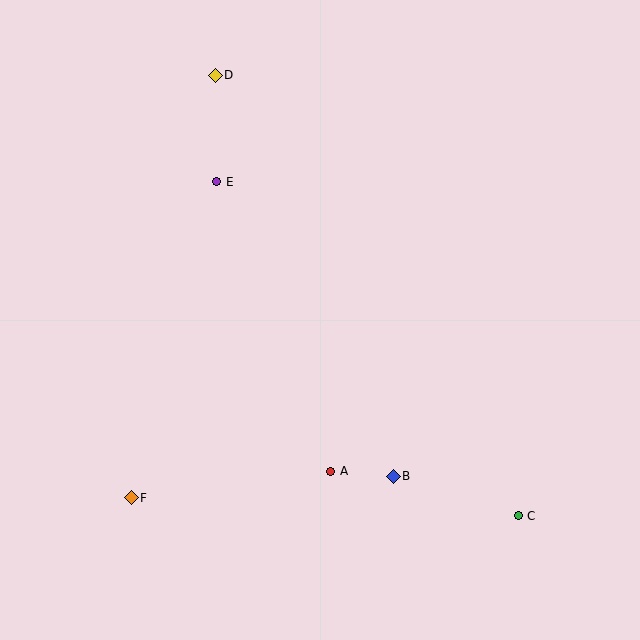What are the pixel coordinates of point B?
Point B is at (393, 476).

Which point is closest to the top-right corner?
Point D is closest to the top-right corner.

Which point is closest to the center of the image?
Point A at (331, 471) is closest to the center.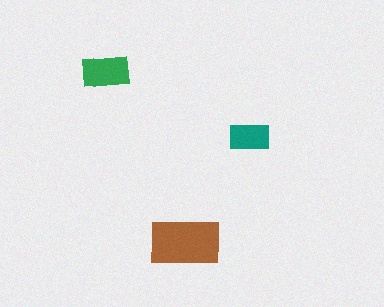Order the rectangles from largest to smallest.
the brown one, the green one, the teal one.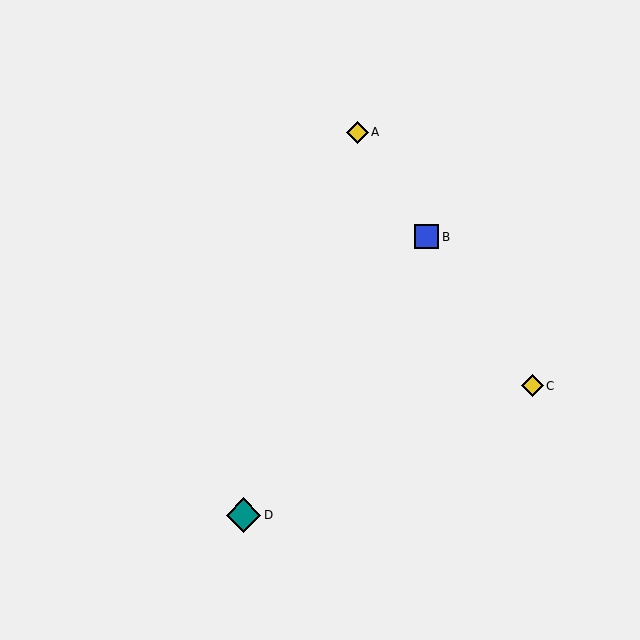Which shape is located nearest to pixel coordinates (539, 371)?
The yellow diamond (labeled C) at (532, 386) is nearest to that location.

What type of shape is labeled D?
Shape D is a teal diamond.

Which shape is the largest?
The teal diamond (labeled D) is the largest.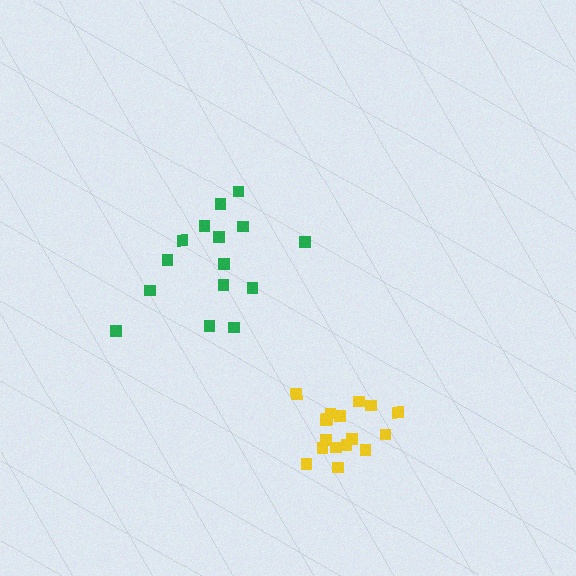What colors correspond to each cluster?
The clusters are colored: yellow, green.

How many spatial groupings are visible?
There are 2 spatial groupings.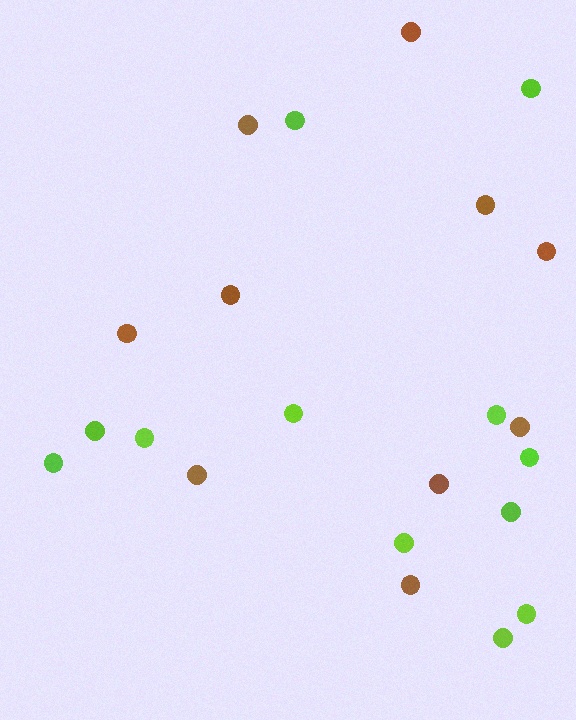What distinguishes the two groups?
There are 2 groups: one group of lime circles (12) and one group of brown circles (10).